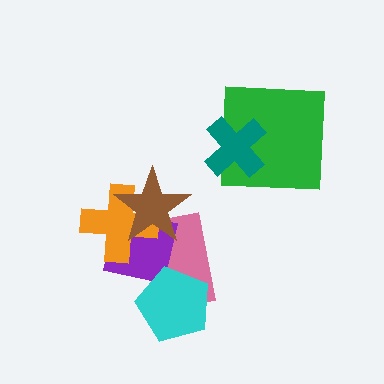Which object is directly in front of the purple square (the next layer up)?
The cyan pentagon is directly in front of the purple square.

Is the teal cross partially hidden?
No, no other shape covers it.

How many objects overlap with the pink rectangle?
4 objects overlap with the pink rectangle.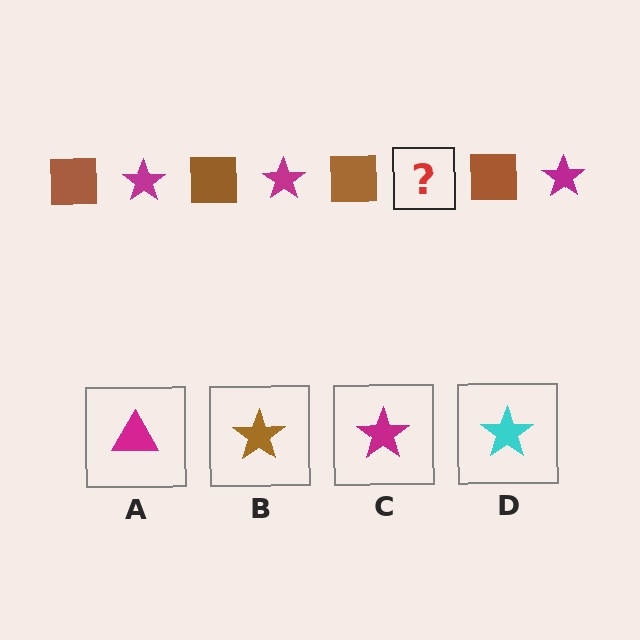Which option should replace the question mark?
Option C.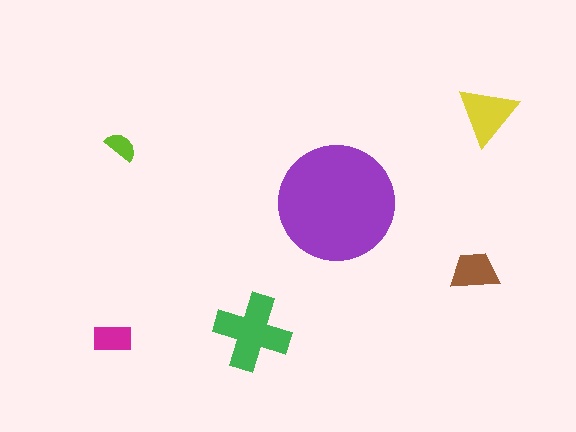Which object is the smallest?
The lime semicircle.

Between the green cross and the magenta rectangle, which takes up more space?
The green cross.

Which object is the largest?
The purple circle.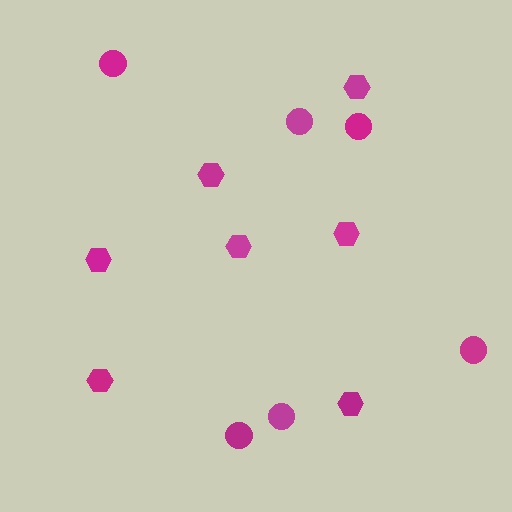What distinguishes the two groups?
There are 2 groups: one group of hexagons (7) and one group of circles (6).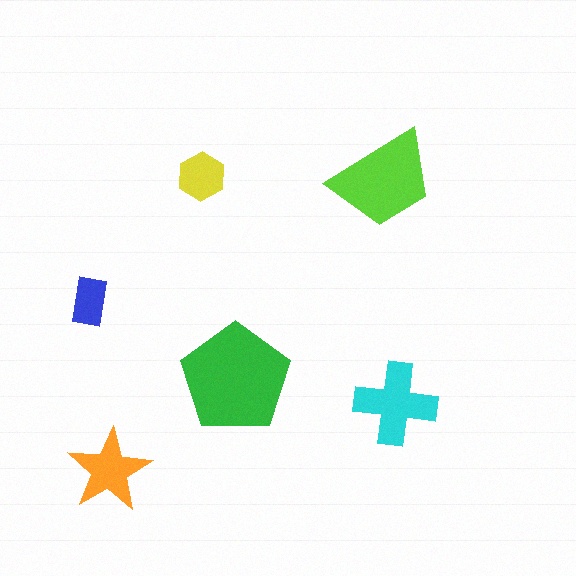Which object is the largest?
The green pentagon.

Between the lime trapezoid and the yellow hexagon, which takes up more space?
The lime trapezoid.